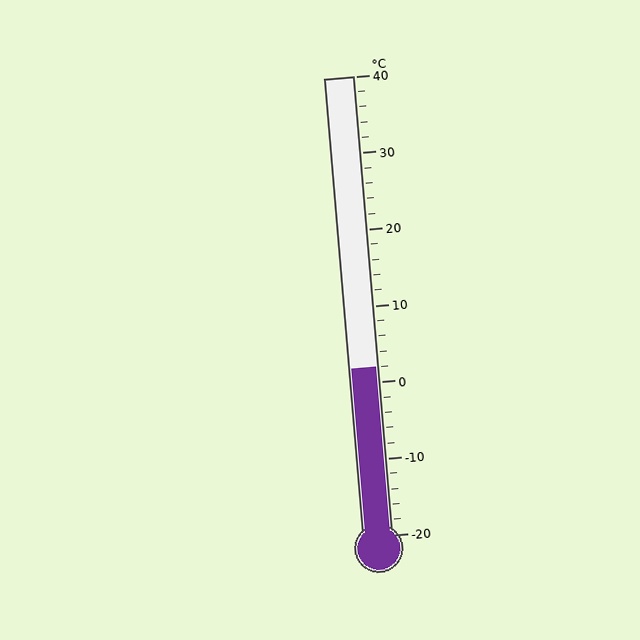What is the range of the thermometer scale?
The thermometer scale ranges from -20°C to 40°C.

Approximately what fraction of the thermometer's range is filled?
The thermometer is filled to approximately 35% of its range.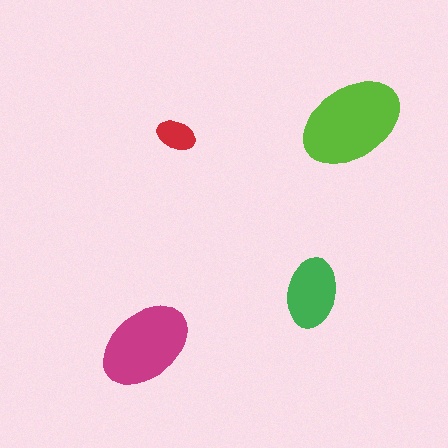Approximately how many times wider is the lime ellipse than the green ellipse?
About 1.5 times wider.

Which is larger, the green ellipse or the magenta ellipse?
The magenta one.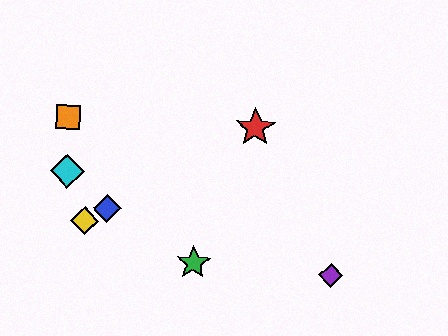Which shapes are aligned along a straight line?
The red star, the blue diamond, the yellow diamond are aligned along a straight line.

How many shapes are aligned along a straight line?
3 shapes (the red star, the blue diamond, the yellow diamond) are aligned along a straight line.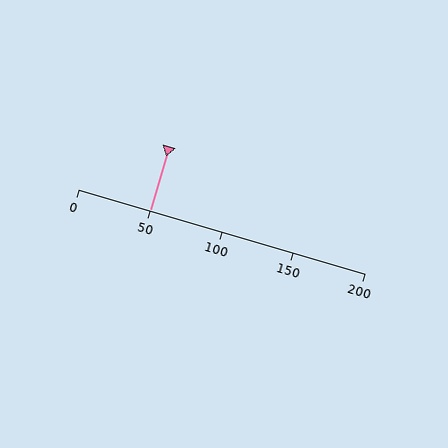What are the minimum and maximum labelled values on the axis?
The axis runs from 0 to 200.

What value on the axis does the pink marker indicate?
The marker indicates approximately 50.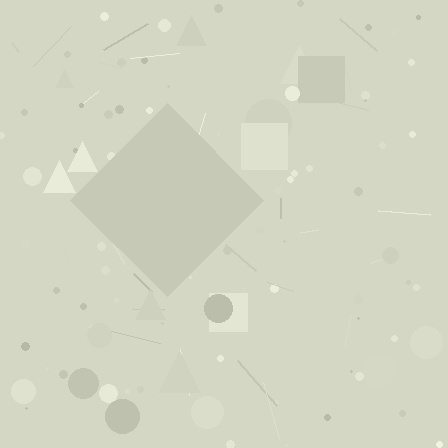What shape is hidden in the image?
A diamond is hidden in the image.